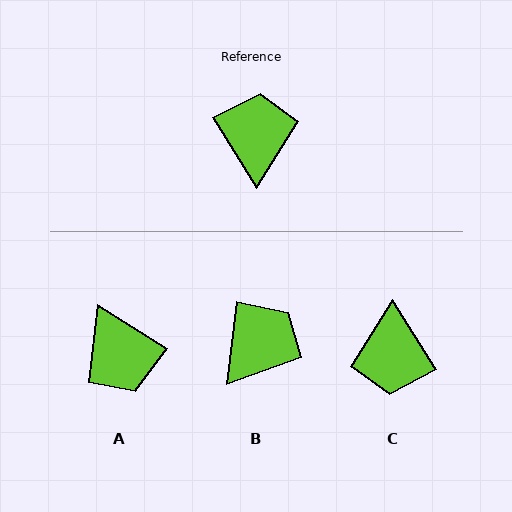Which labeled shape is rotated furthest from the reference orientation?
C, about 180 degrees away.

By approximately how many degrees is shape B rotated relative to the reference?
Approximately 39 degrees clockwise.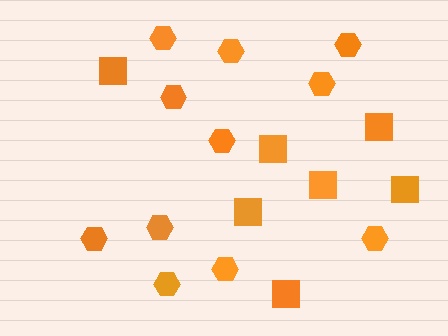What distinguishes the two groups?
There are 2 groups: one group of hexagons (11) and one group of squares (7).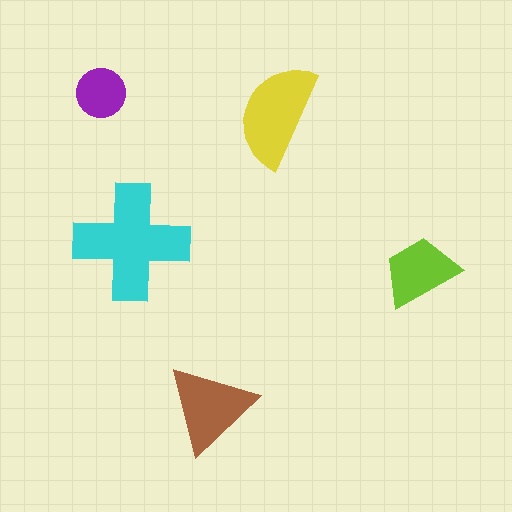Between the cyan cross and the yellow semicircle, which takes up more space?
The cyan cross.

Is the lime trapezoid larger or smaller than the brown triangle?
Smaller.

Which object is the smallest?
The purple circle.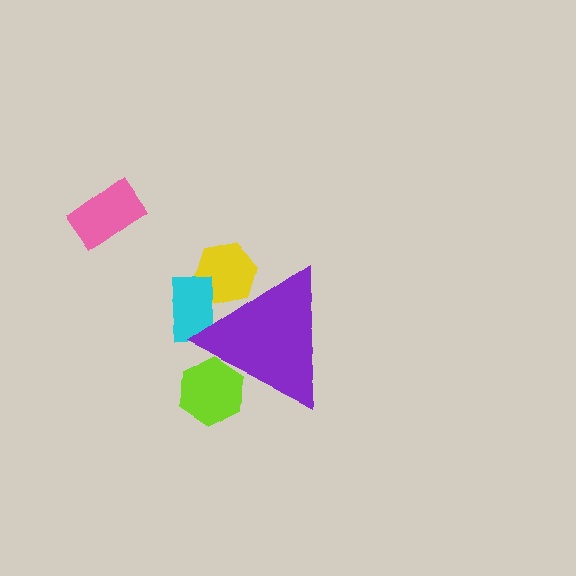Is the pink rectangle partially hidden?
No, the pink rectangle is fully visible.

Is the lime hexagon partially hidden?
Yes, the lime hexagon is partially hidden behind the purple triangle.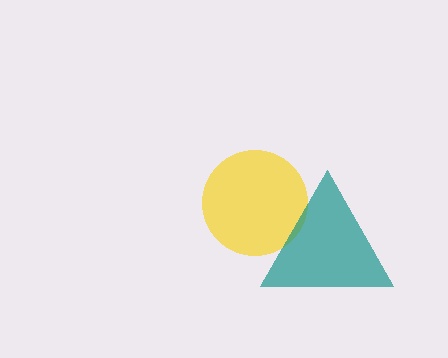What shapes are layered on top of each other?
The layered shapes are: a yellow circle, a teal triangle.